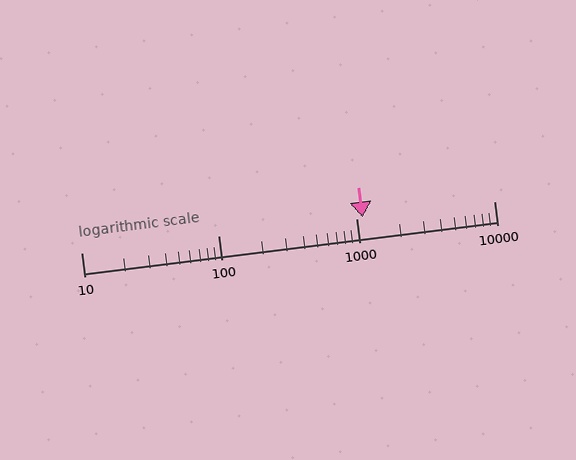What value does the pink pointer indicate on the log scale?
The pointer indicates approximately 1100.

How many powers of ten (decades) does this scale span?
The scale spans 3 decades, from 10 to 10000.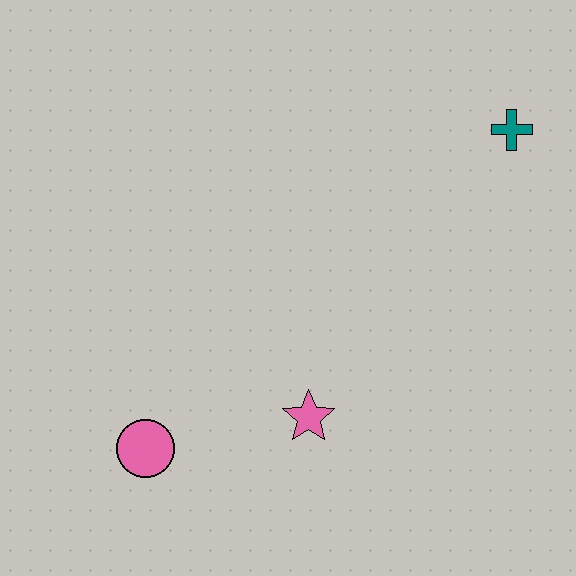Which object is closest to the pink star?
The pink circle is closest to the pink star.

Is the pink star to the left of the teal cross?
Yes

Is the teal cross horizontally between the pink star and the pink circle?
No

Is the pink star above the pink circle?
Yes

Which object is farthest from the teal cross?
The pink circle is farthest from the teal cross.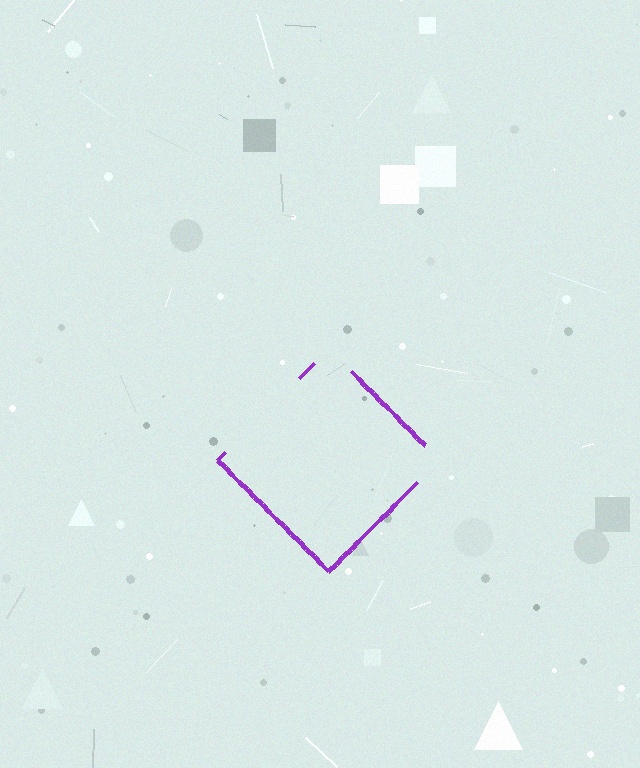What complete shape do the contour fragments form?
The contour fragments form a diamond.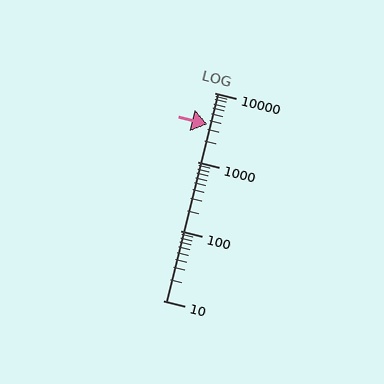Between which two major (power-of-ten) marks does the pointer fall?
The pointer is between 1000 and 10000.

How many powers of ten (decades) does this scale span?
The scale spans 3 decades, from 10 to 10000.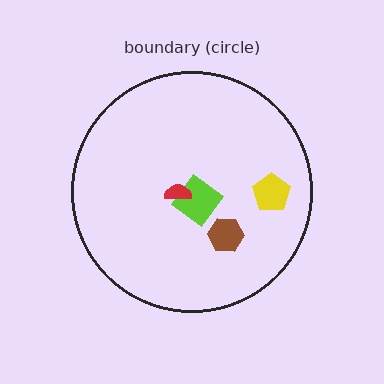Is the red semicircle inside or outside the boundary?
Inside.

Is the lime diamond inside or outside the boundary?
Inside.